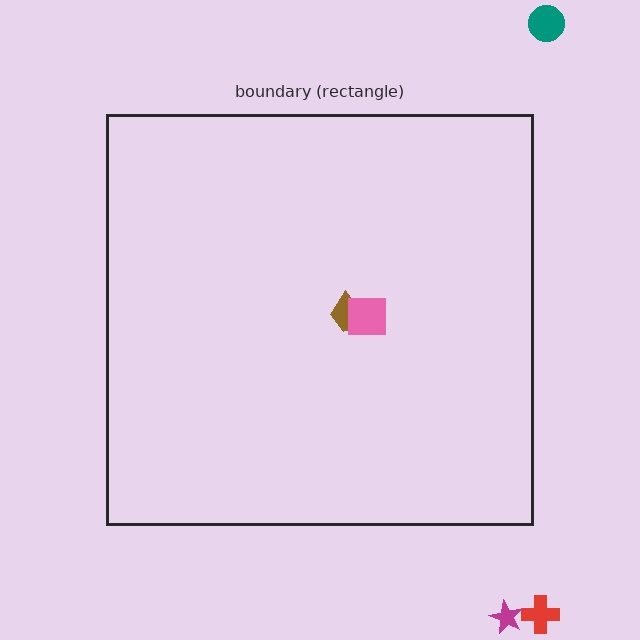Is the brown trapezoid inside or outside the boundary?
Inside.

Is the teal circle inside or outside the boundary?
Outside.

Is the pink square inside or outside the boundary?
Inside.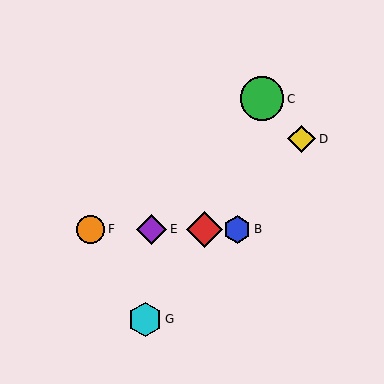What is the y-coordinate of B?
Object B is at y≈229.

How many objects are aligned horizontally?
4 objects (A, B, E, F) are aligned horizontally.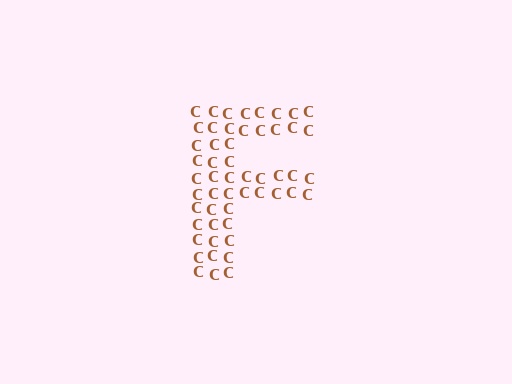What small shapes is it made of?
It is made of small letter C's.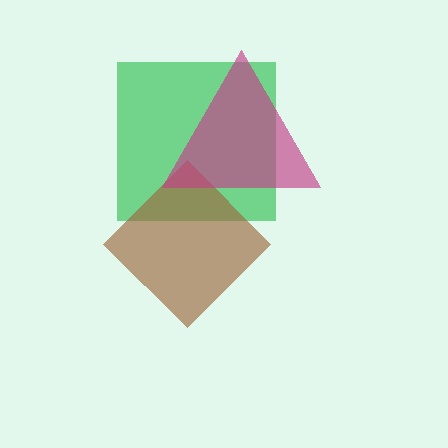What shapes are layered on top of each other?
The layered shapes are: a green square, a brown diamond, a magenta triangle.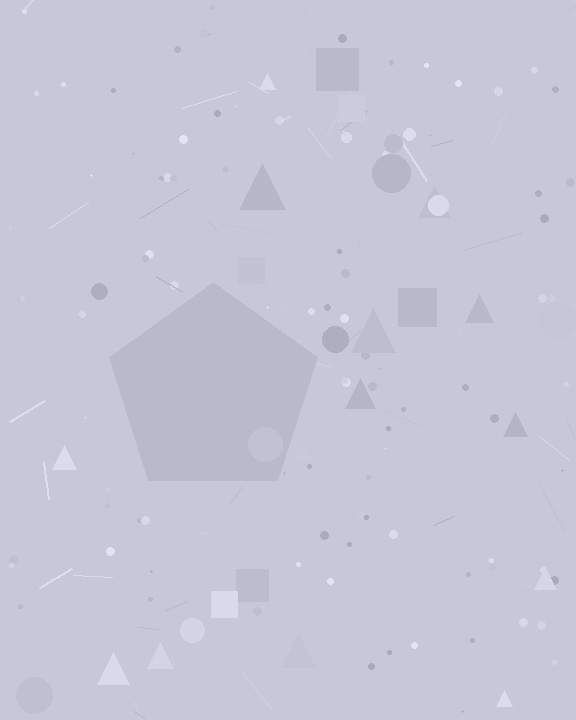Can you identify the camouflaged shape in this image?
The camouflaged shape is a pentagon.